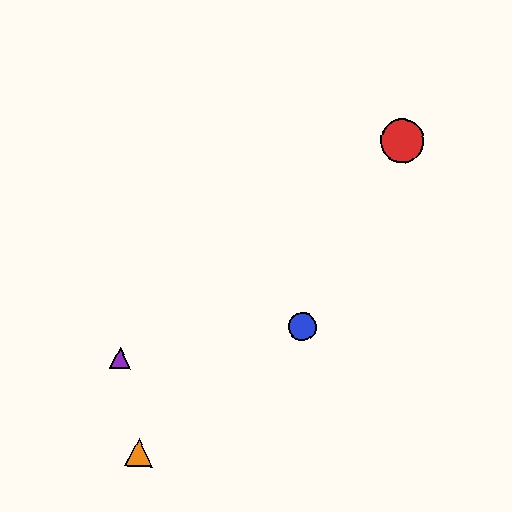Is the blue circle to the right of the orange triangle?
Yes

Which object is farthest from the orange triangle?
The red circle is farthest from the orange triangle.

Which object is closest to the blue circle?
The purple triangle is closest to the blue circle.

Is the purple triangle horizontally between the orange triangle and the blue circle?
No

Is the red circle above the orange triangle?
Yes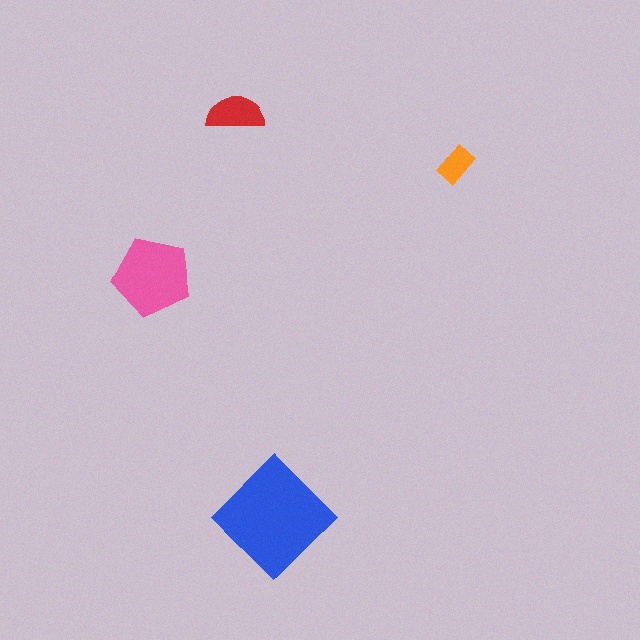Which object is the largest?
The blue diamond.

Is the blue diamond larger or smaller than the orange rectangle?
Larger.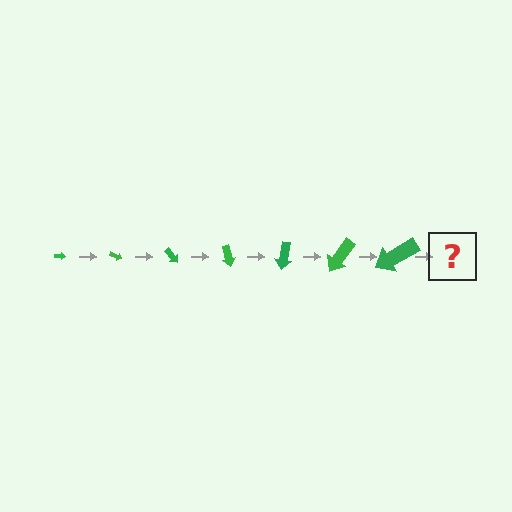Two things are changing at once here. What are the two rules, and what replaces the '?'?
The two rules are that the arrow grows larger each step and it rotates 25 degrees each step. The '?' should be an arrow, larger than the previous one and rotated 175 degrees from the start.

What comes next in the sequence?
The next element should be an arrow, larger than the previous one and rotated 175 degrees from the start.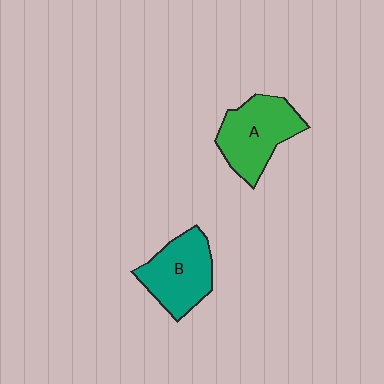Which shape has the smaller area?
Shape B (teal).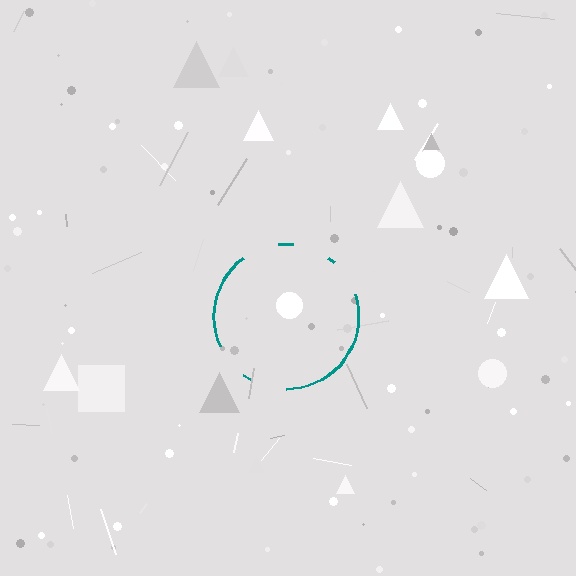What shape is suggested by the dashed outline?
The dashed outline suggests a circle.